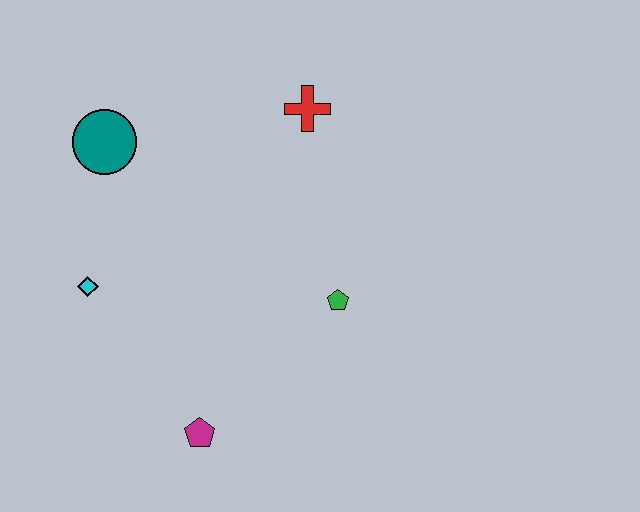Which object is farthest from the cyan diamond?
The red cross is farthest from the cyan diamond.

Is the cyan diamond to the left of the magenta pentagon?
Yes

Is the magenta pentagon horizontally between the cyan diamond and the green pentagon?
Yes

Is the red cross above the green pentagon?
Yes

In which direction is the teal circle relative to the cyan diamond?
The teal circle is above the cyan diamond.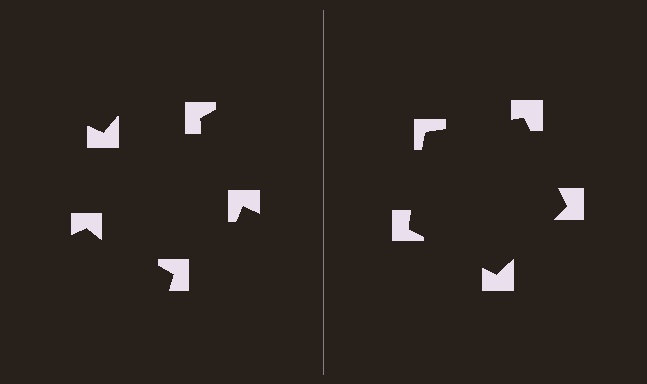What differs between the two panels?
The notched squares are positioned identically on both sides; only the wedge orientations differ. On the right they align to a pentagon; on the left they are misaligned.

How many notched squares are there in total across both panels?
10 — 5 on each side.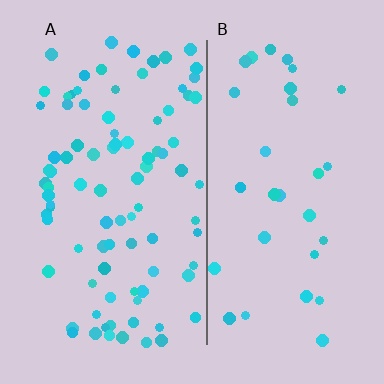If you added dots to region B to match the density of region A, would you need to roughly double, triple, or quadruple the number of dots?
Approximately triple.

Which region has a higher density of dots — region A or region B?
A (the left).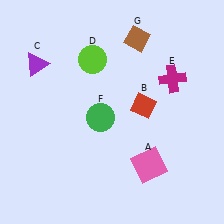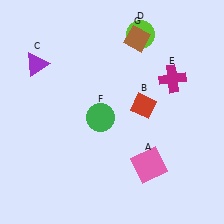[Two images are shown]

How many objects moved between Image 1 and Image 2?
1 object moved between the two images.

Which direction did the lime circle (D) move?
The lime circle (D) moved right.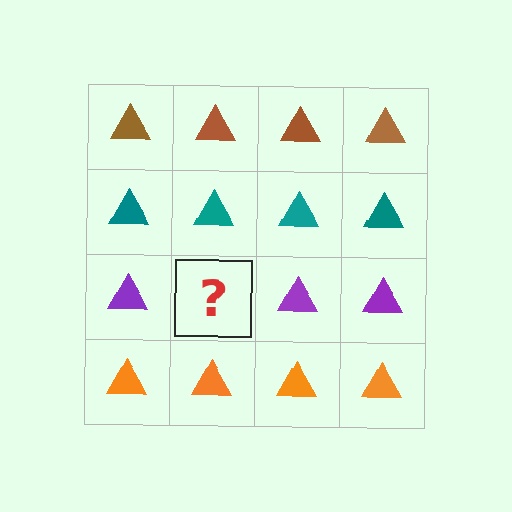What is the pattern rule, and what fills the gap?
The rule is that each row has a consistent color. The gap should be filled with a purple triangle.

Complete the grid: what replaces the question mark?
The question mark should be replaced with a purple triangle.